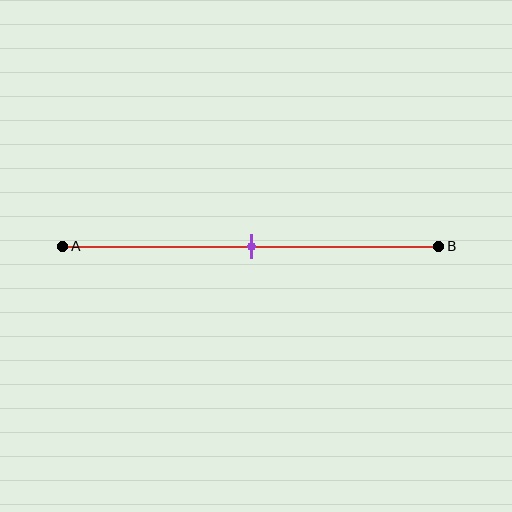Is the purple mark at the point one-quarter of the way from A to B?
No, the mark is at about 50% from A, not at the 25% one-quarter point.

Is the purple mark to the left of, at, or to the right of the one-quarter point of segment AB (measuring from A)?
The purple mark is to the right of the one-quarter point of segment AB.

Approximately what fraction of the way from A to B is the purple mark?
The purple mark is approximately 50% of the way from A to B.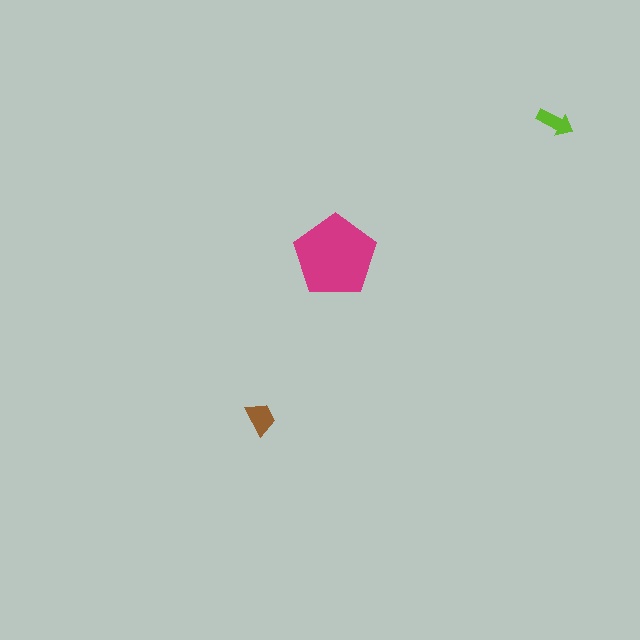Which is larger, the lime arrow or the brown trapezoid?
The brown trapezoid.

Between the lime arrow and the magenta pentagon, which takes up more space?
The magenta pentagon.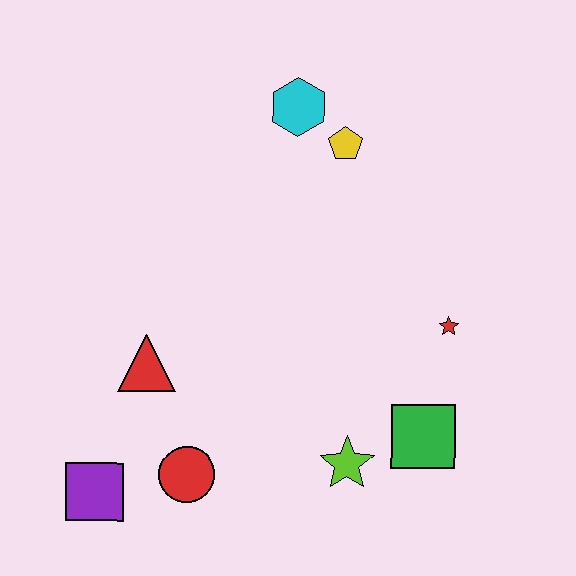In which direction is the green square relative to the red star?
The green square is below the red star.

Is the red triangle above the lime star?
Yes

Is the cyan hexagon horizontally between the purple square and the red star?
Yes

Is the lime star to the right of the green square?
No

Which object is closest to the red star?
The green square is closest to the red star.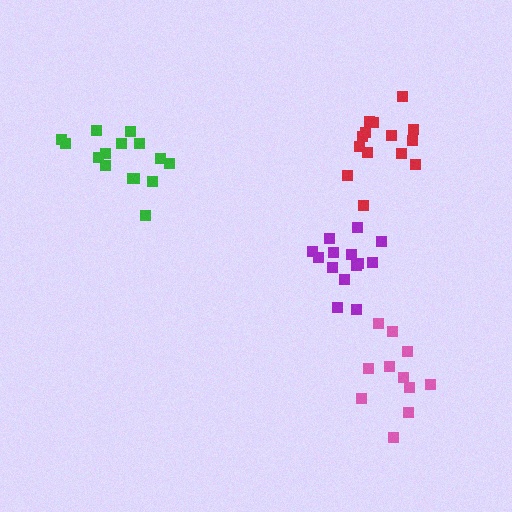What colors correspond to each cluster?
The clusters are colored: green, purple, red, pink.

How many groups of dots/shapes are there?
There are 4 groups.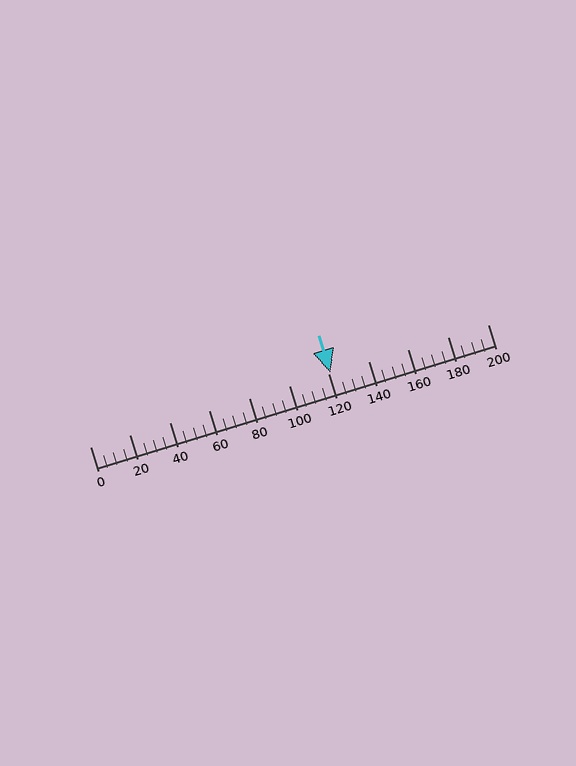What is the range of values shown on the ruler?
The ruler shows values from 0 to 200.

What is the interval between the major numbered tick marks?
The major tick marks are spaced 20 units apart.